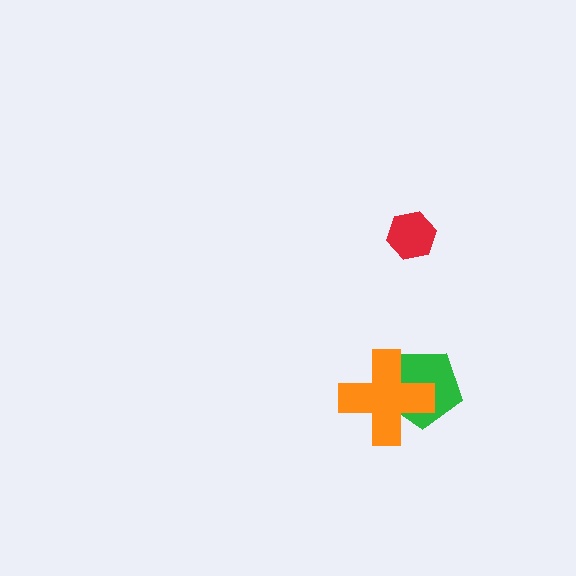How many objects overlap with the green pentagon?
1 object overlaps with the green pentagon.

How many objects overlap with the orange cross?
1 object overlaps with the orange cross.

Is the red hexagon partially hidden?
No, no other shape covers it.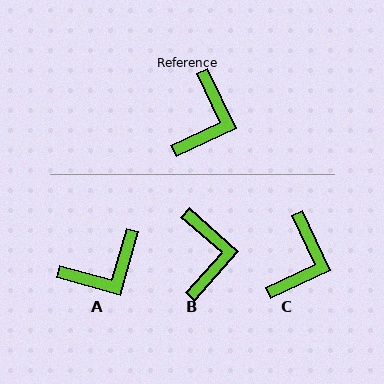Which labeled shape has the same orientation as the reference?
C.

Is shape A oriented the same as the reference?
No, it is off by about 41 degrees.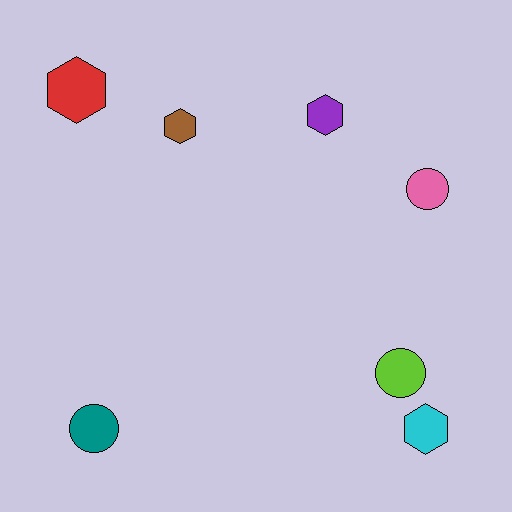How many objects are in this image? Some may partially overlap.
There are 7 objects.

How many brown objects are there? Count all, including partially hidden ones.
There is 1 brown object.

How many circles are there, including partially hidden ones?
There are 3 circles.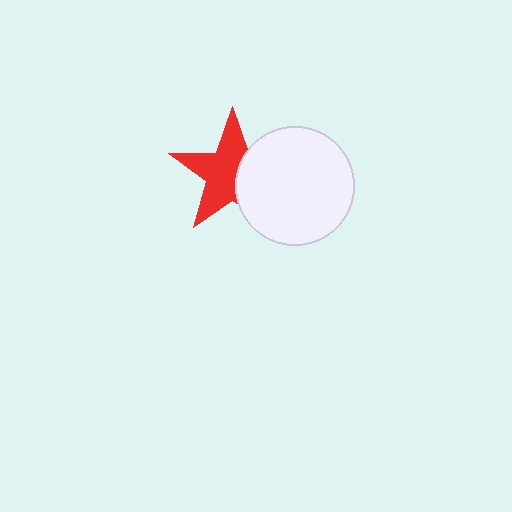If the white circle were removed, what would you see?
You would see the complete red star.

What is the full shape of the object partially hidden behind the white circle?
The partially hidden object is a red star.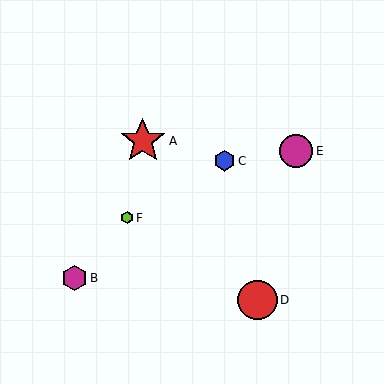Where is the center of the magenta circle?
The center of the magenta circle is at (296, 151).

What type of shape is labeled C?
Shape C is a blue hexagon.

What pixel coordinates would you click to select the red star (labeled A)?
Click at (143, 141) to select the red star A.